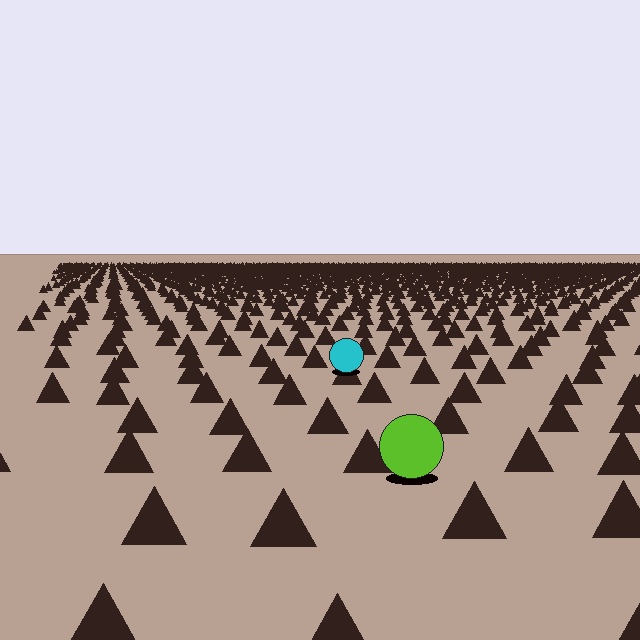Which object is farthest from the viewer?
The cyan circle is farthest from the viewer. It appears smaller and the ground texture around it is denser.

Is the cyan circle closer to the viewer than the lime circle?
No. The lime circle is closer — you can tell from the texture gradient: the ground texture is coarser near it.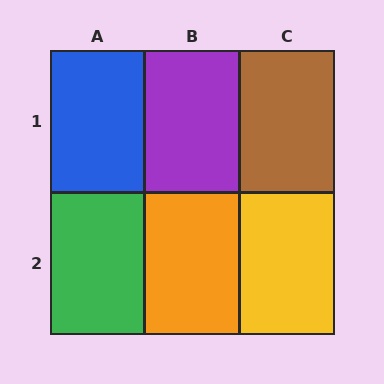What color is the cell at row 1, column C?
Brown.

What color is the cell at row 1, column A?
Blue.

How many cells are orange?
1 cell is orange.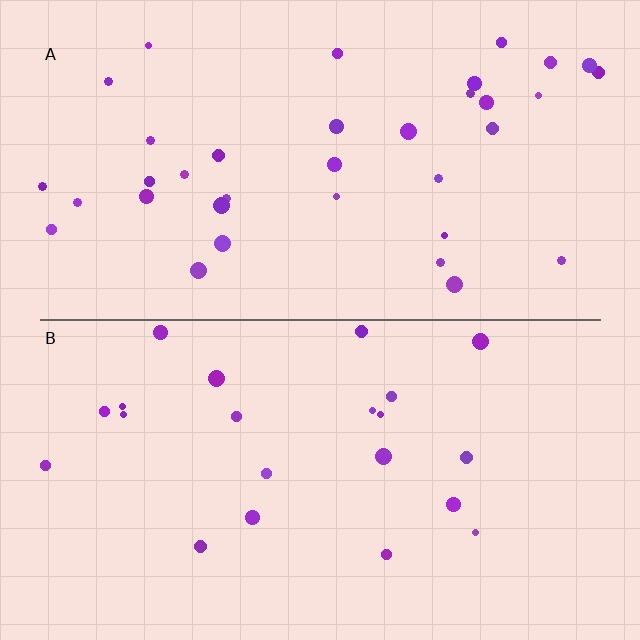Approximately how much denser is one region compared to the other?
Approximately 1.7× — region A over region B.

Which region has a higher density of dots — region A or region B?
A (the top).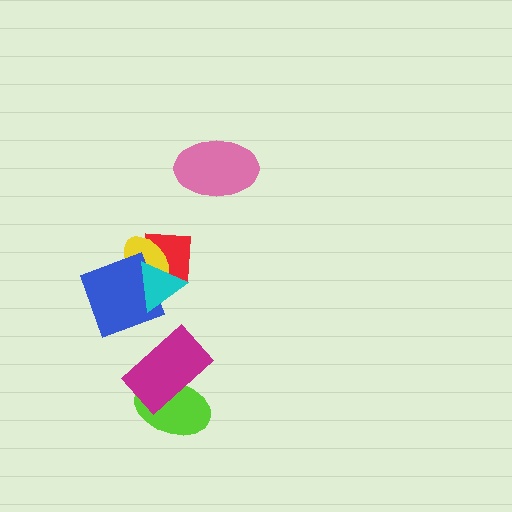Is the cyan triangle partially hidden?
No, no other shape covers it.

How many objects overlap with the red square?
3 objects overlap with the red square.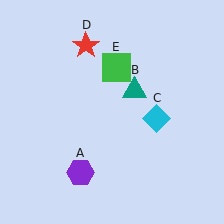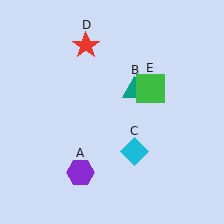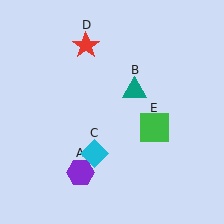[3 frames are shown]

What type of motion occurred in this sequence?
The cyan diamond (object C), green square (object E) rotated clockwise around the center of the scene.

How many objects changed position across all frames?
2 objects changed position: cyan diamond (object C), green square (object E).